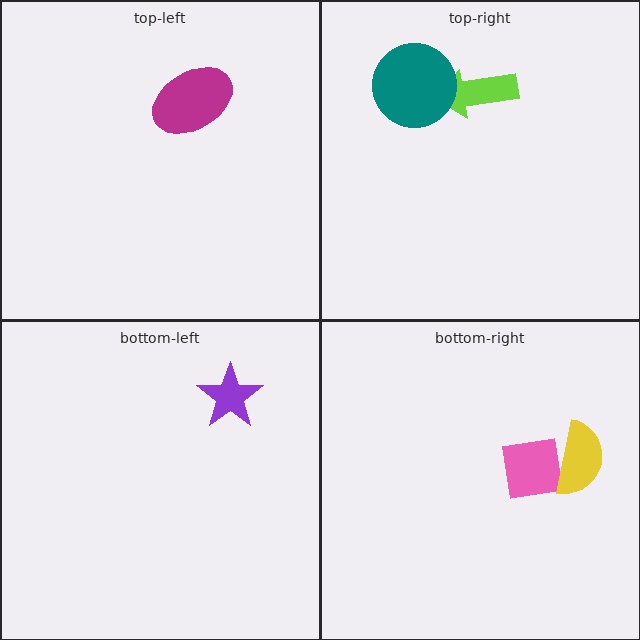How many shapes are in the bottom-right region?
2.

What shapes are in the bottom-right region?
The pink square, the yellow semicircle.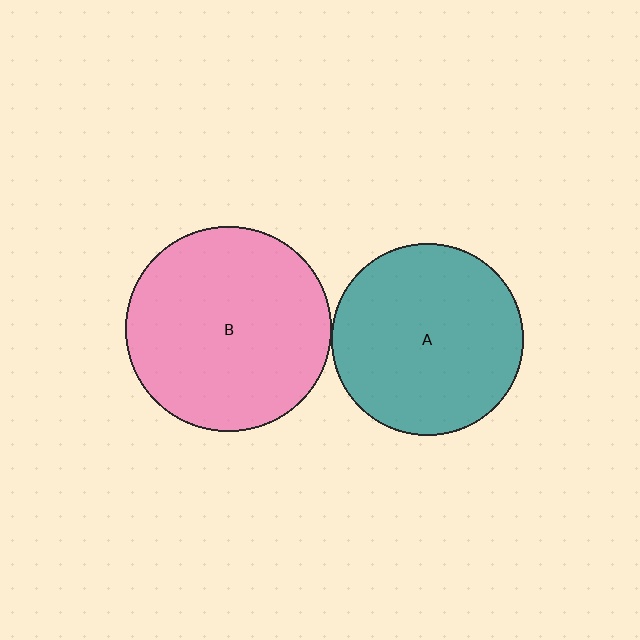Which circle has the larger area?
Circle B (pink).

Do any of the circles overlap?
No, none of the circles overlap.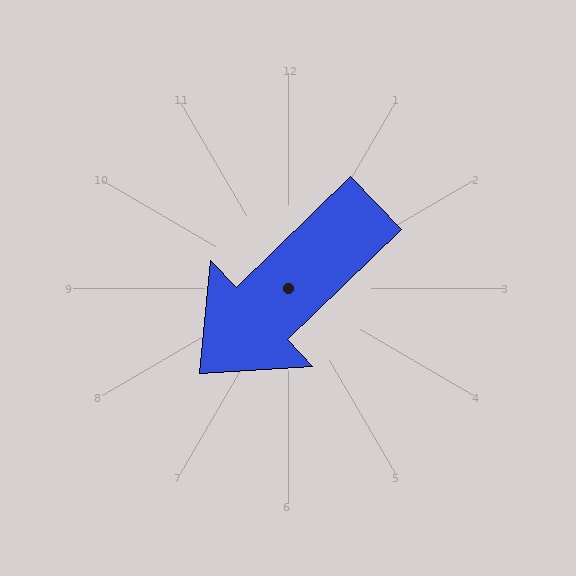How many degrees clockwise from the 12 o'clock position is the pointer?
Approximately 226 degrees.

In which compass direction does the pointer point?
Southwest.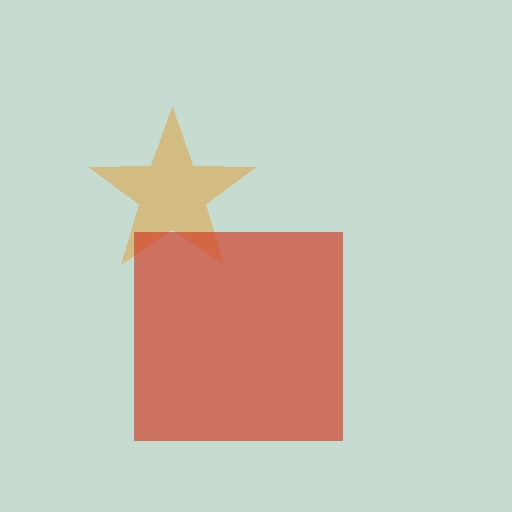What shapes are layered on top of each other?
The layered shapes are: an orange star, a red square.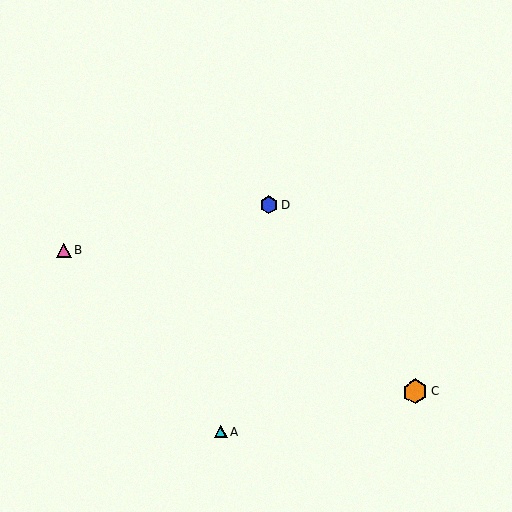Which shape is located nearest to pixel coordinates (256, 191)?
The blue hexagon (labeled D) at (269, 205) is nearest to that location.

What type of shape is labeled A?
Shape A is a cyan triangle.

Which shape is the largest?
The orange hexagon (labeled C) is the largest.